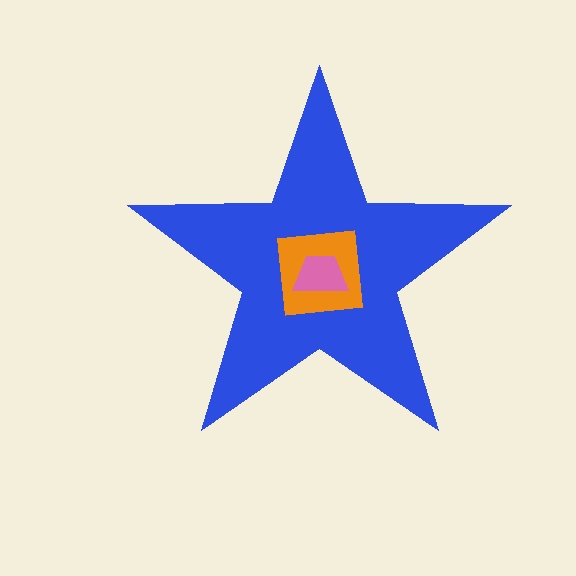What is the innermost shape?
The pink trapezoid.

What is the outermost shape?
The blue star.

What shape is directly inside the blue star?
The orange square.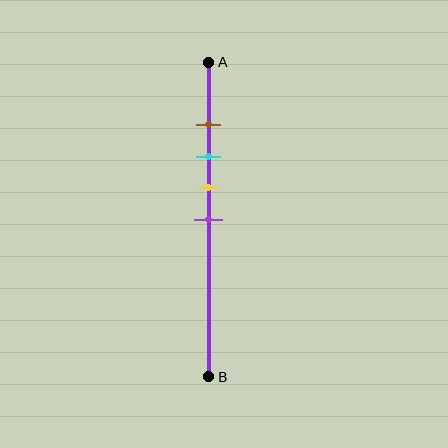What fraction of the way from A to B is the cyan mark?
The cyan mark is approximately 30% (0.3) of the way from A to B.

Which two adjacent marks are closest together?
The brown and cyan marks are the closest adjacent pair.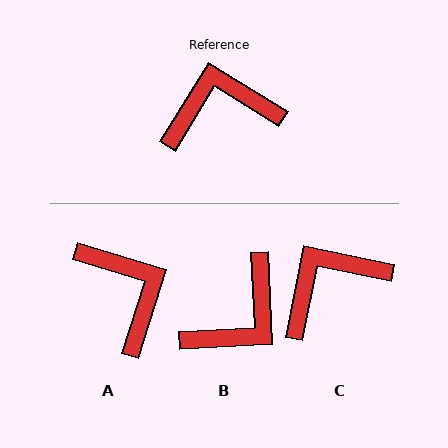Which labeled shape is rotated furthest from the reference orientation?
B, about 145 degrees away.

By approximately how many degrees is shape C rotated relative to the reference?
Approximately 20 degrees counter-clockwise.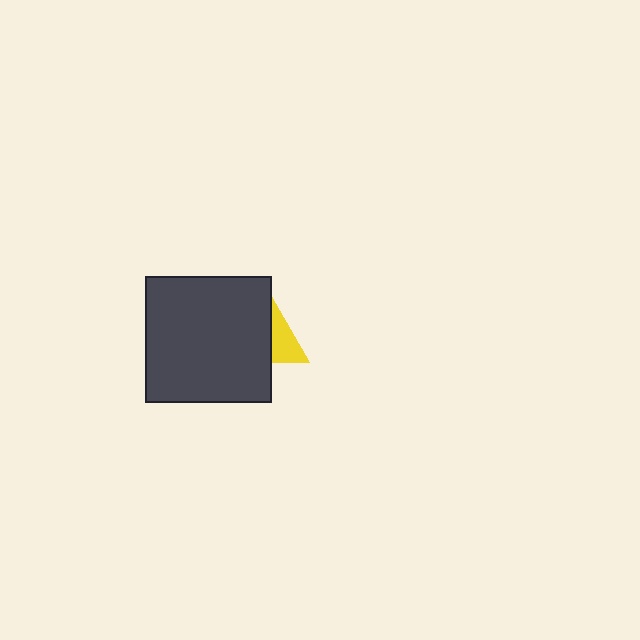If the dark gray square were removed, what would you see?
You would see the complete yellow triangle.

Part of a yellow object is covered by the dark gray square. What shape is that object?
It is a triangle.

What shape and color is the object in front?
The object in front is a dark gray square.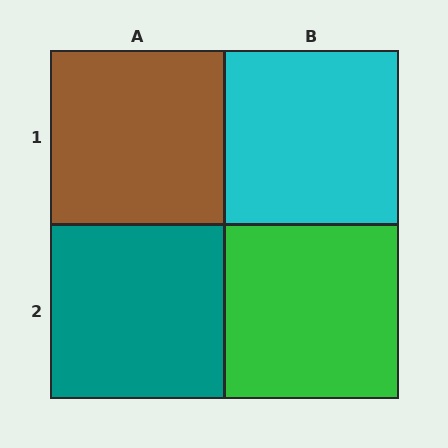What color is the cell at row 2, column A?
Teal.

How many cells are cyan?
1 cell is cyan.